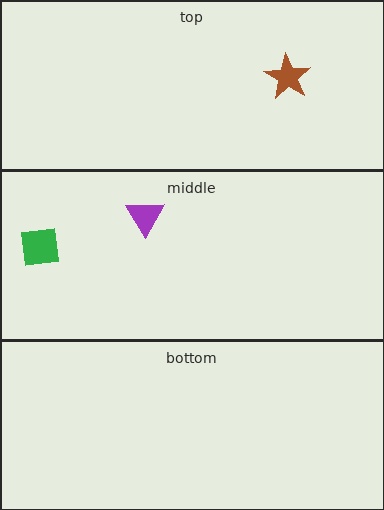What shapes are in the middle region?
The purple triangle, the green square.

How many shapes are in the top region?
1.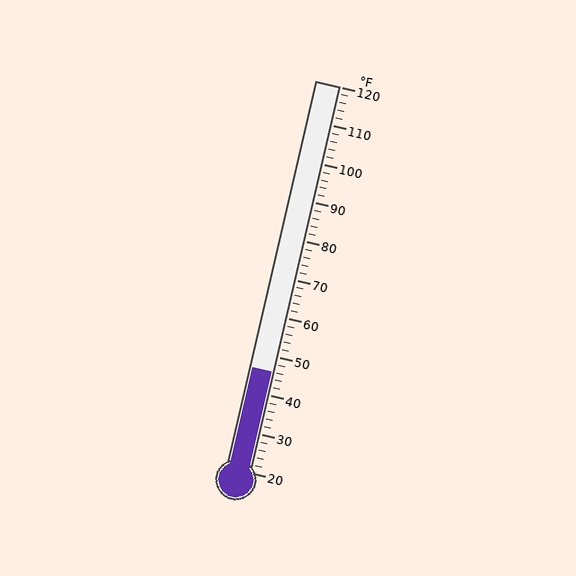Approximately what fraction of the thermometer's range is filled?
The thermometer is filled to approximately 25% of its range.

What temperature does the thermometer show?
The thermometer shows approximately 46°F.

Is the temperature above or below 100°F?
The temperature is below 100°F.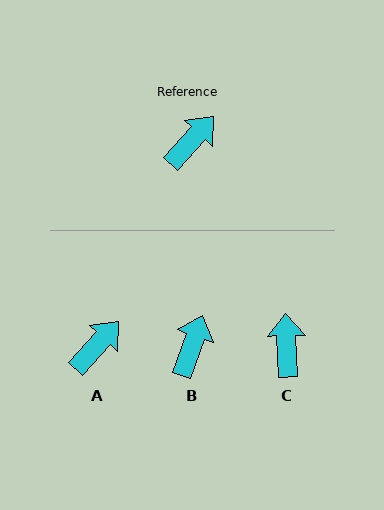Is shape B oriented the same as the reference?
No, it is off by about 24 degrees.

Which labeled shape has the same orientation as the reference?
A.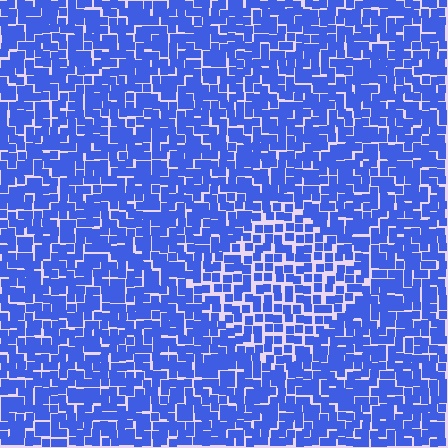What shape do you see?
I see a diamond.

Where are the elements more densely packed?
The elements are more densely packed outside the diamond boundary.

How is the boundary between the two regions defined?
The boundary is defined by a change in element density (approximately 1.4x ratio). All elements are the same color, size, and shape.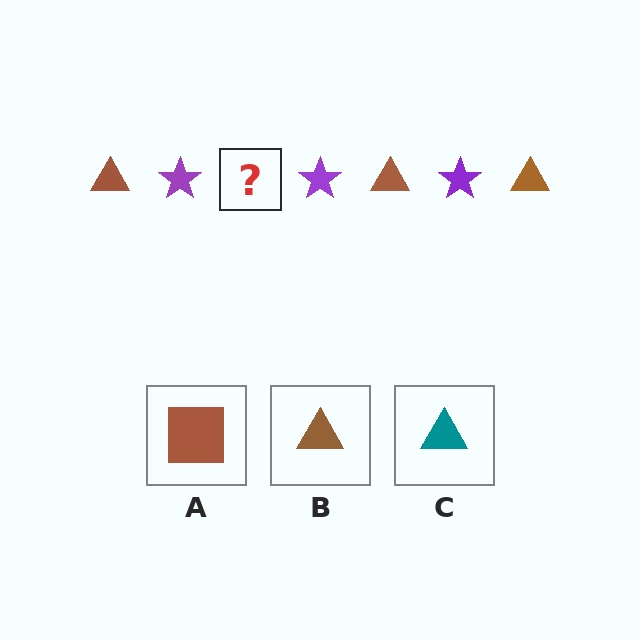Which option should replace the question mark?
Option B.